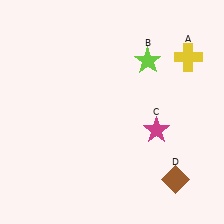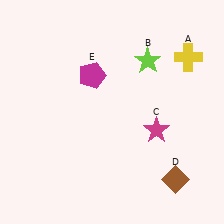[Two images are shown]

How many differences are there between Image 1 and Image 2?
There is 1 difference between the two images.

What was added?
A magenta pentagon (E) was added in Image 2.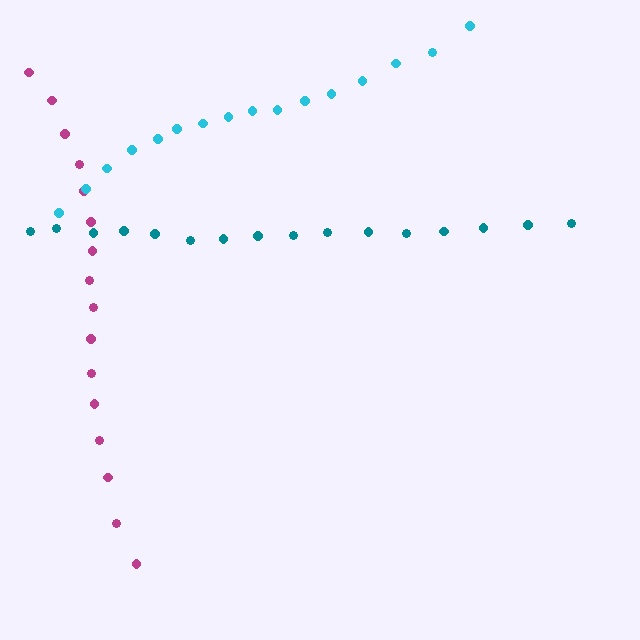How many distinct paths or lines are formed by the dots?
There are 3 distinct paths.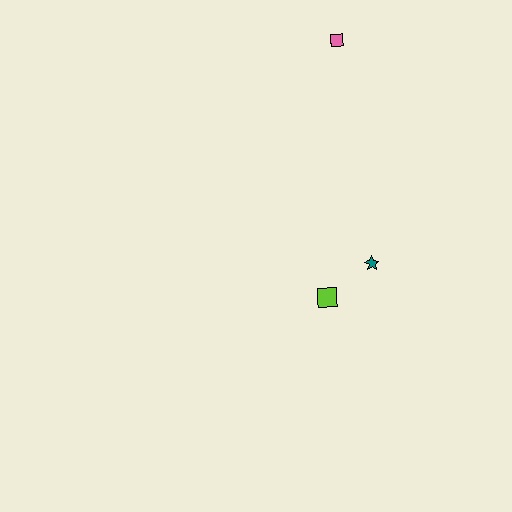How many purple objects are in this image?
There are no purple objects.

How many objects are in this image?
There are 3 objects.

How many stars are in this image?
There is 1 star.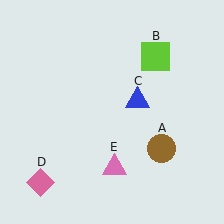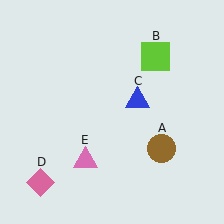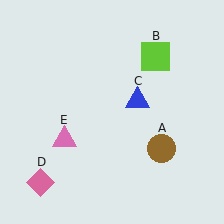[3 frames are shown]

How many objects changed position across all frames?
1 object changed position: pink triangle (object E).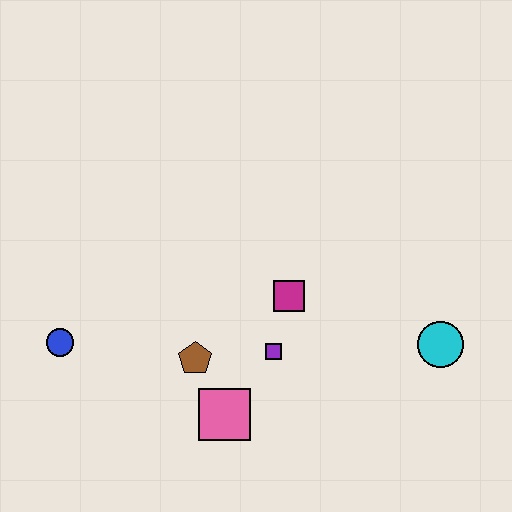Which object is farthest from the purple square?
The blue circle is farthest from the purple square.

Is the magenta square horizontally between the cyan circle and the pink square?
Yes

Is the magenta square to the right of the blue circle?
Yes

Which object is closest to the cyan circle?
The magenta square is closest to the cyan circle.